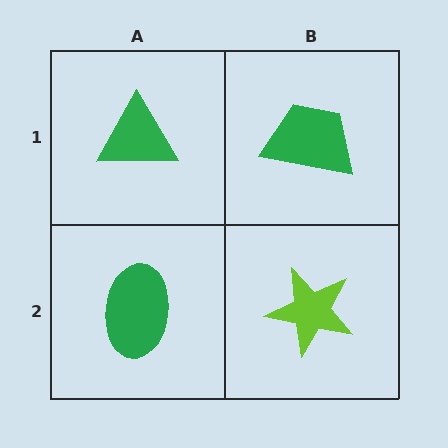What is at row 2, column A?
A green ellipse.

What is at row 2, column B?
A lime star.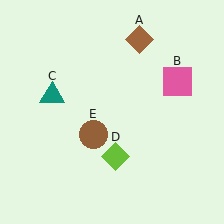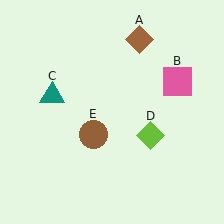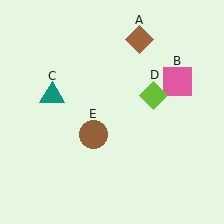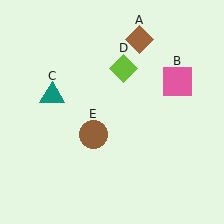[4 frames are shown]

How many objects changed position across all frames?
1 object changed position: lime diamond (object D).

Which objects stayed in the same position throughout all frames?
Brown diamond (object A) and pink square (object B) and teal triangle (object C) and brown circle (object E) remained stationary.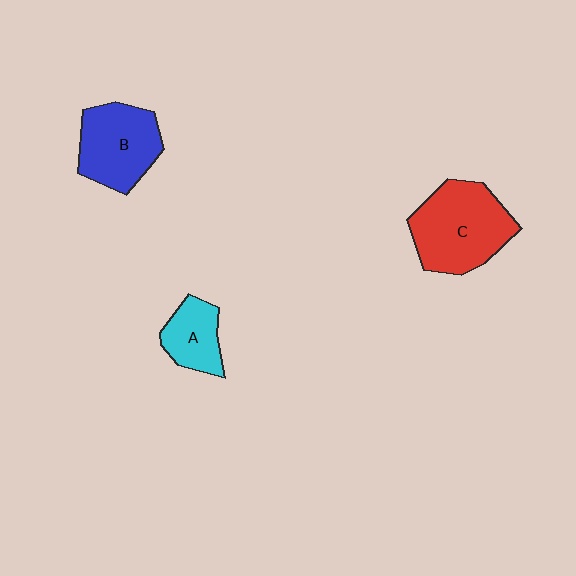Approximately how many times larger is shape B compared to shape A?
Approximately 1.6 times.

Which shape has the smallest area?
Shape A (cyan).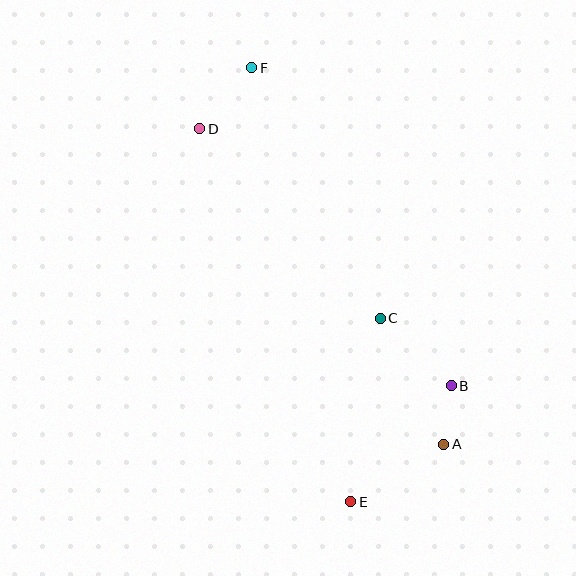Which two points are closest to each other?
Points A and B are closest to each other.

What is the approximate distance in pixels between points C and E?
The distance between C and E is approximately 186 pixels.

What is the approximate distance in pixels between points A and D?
The distance between A and D is approximately 399 pixels.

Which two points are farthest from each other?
Points E and F are farthest from each other.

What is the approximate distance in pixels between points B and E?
The distance between B and E is approximately 153 pixels.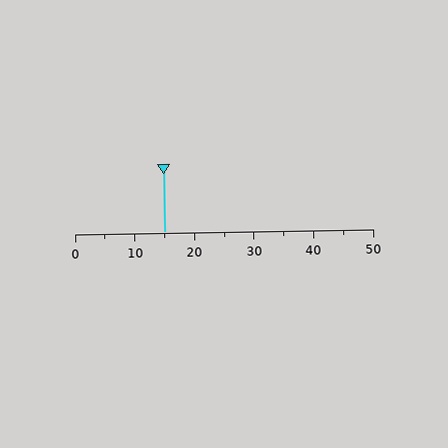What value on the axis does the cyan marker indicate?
The marker indicates approximately 15.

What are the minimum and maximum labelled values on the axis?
The axis runs from 0 to 50.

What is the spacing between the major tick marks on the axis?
The major ticks are spaced 10 apart.